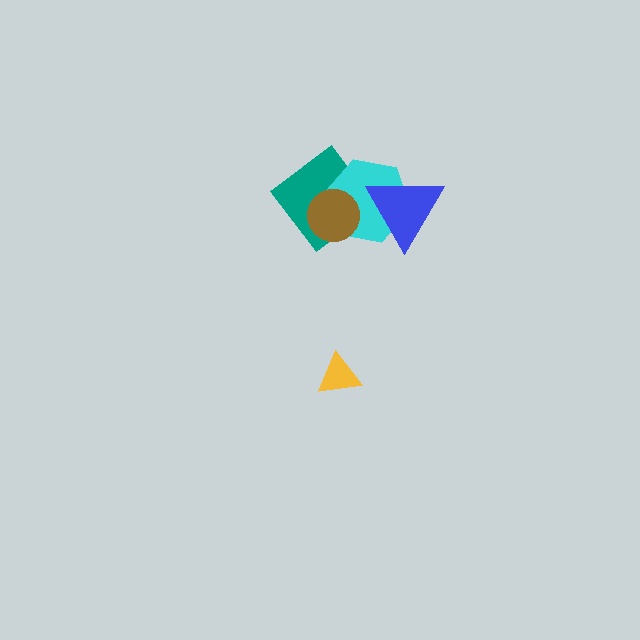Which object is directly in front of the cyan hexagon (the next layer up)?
The blue triangle is directly in front of the cyan hexagon.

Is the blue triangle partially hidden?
No, no other shape covers it.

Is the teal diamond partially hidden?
Yes, it is partially covered by another shape.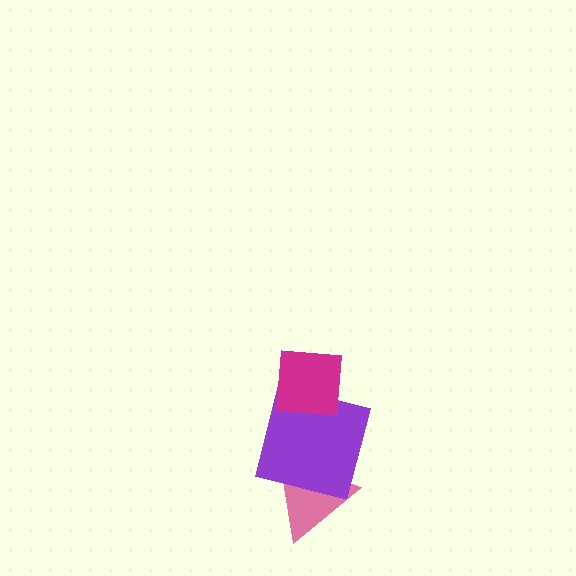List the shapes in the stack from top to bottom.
From top to bottom: the magenta square, the purple square, the pink triangle.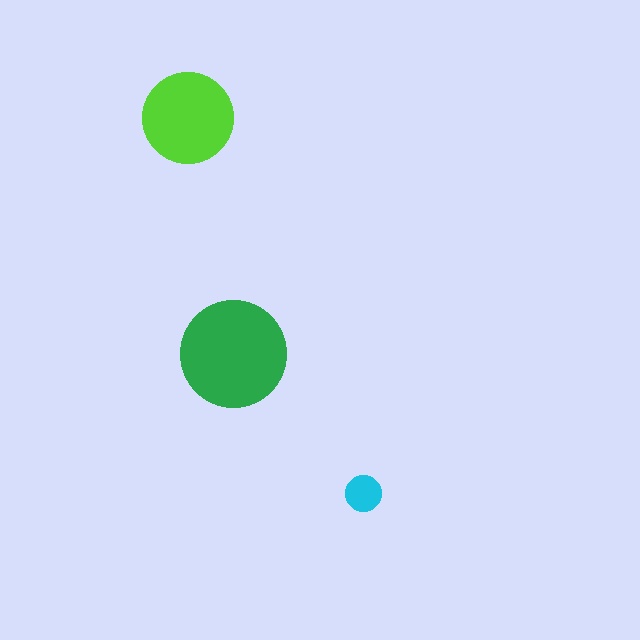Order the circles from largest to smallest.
the green one, the lime one, the cyan one.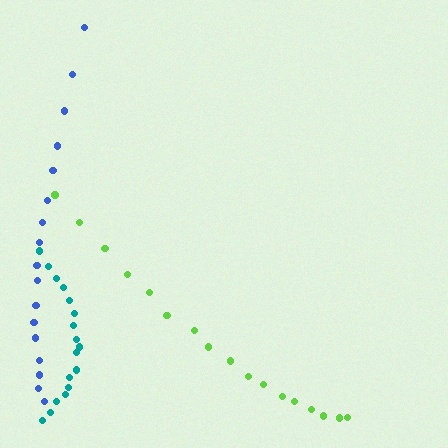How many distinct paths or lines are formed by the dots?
There are 3 distinct paths.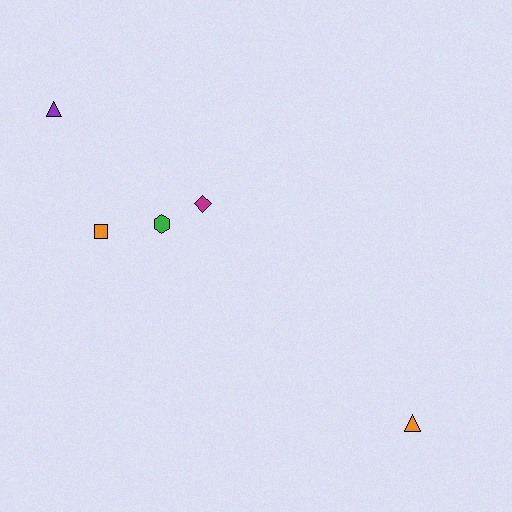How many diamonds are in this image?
There is 1 diamond.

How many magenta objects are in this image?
There is 1 magenta object.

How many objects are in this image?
There are 5 objects.